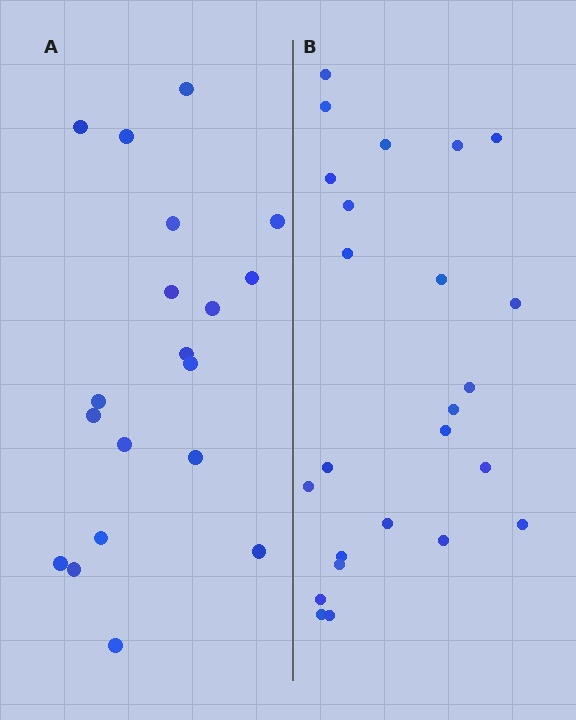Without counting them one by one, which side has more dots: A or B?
Region B (the right region) has more dots.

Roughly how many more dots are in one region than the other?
Region B has about 5 more dots than region A.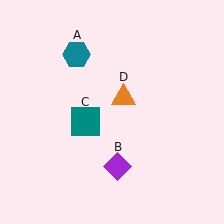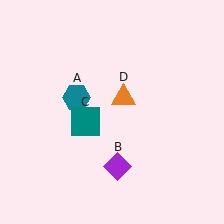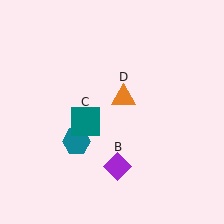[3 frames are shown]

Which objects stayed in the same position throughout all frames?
Purple diamond (object B) and teal square (object C) and orange triangle (object D) remained stationary.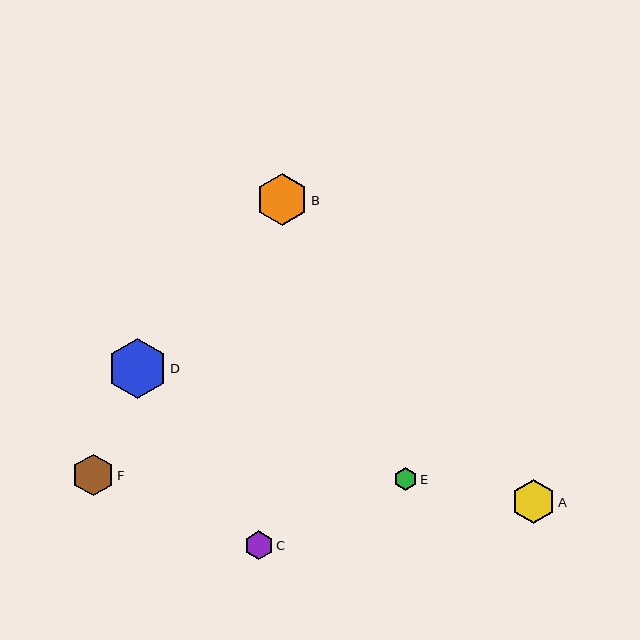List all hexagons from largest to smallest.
From largest to smallest: D, B, A, F, C, E.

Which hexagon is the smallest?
Hexagon E is the smallest with a size of approximately 23 pixels.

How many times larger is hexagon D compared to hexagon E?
Hexagon D is approximately 2.7 times the size of hexagon E.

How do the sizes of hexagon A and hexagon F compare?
Hexagon A and hexagon F are approximately the same size.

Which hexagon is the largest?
Hexagon D is the largest with a size of approximately 60 pixels.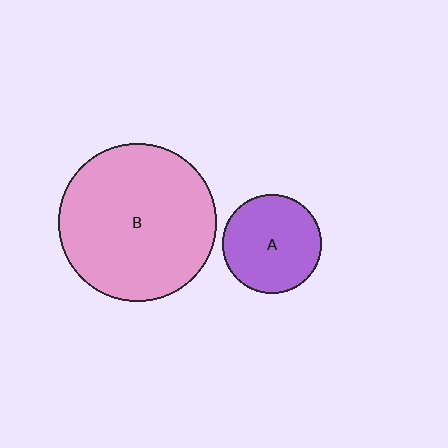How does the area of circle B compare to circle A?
Approximately 2.6 times.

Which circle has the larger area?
Circle B (pink).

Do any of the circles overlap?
No, none of the circles overlap.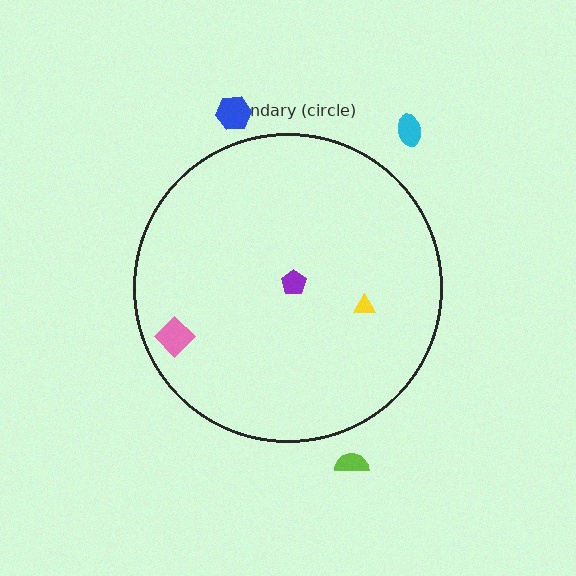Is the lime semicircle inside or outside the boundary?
Outside.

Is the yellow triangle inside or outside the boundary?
Inside.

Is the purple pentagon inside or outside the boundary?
Inside.